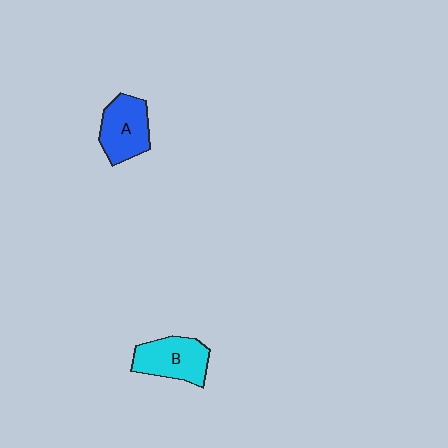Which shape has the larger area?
Shape B (cyan).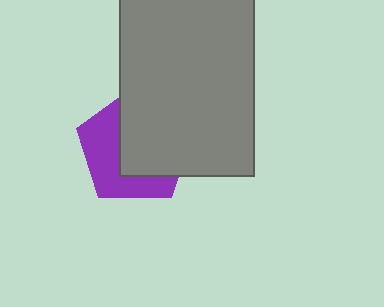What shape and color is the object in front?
The object in front is a gray rectangle.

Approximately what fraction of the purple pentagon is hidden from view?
Roughly 56% of the purple pentagon is hidden behind the gray rectangle.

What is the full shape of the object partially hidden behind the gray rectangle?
The partially hidden object is a purple pentagon.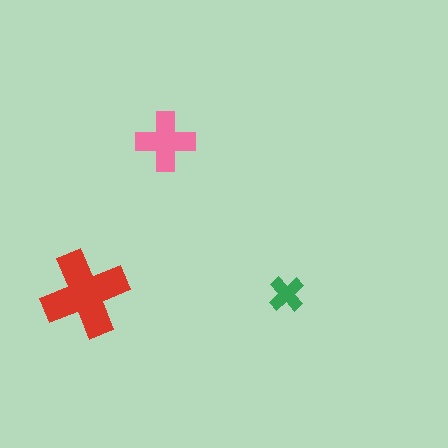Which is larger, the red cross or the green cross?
The red one.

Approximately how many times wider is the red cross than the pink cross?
About 1.5 times wider.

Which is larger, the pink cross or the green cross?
The pink one.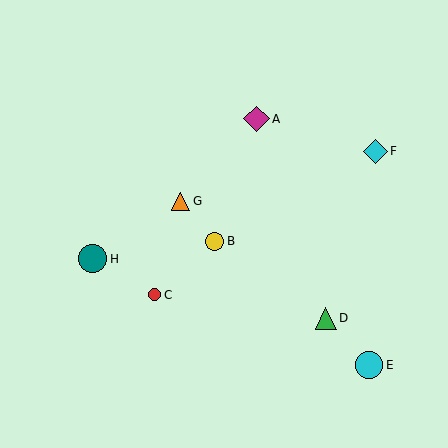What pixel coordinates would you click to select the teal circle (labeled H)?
Click at (93, 259) to select the teal circle H.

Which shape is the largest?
The teal circle (labeled H) is the largest.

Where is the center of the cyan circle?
The center of the cyan circle is at (369, 365).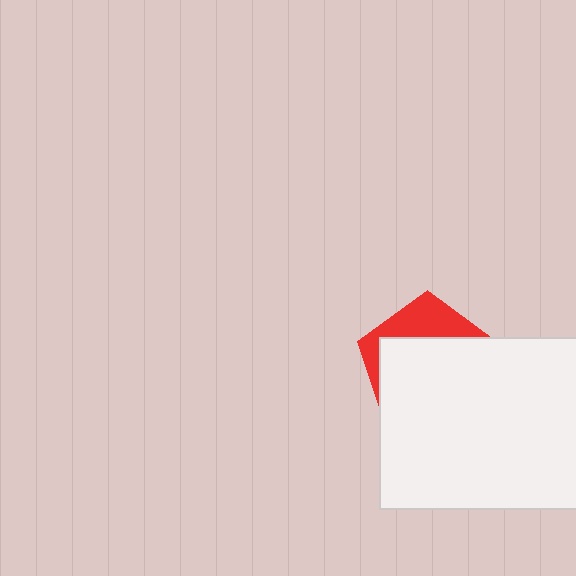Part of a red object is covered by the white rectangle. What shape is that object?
It is a pentagon.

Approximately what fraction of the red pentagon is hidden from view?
Roughly 70% of the red pentagon is hidden behind the white rectangle.